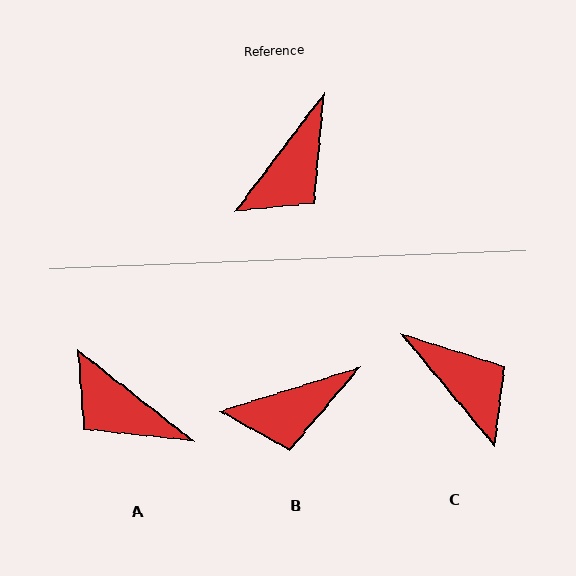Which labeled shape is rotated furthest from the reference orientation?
A, about 91 degrees away.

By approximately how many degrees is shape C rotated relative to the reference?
Approximately 77 degrees counter-clockwise.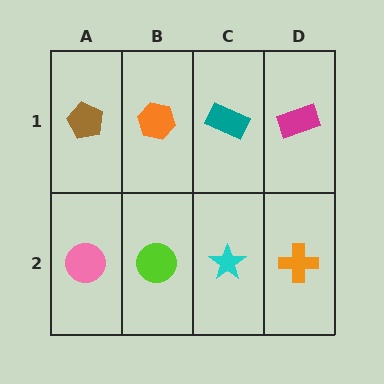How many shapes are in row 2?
4 shapes.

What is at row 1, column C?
A teal rectangle.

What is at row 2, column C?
A cyan star.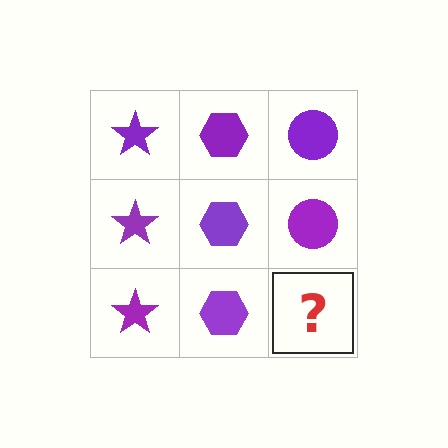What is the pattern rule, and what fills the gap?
The rule is that each column has a consistent shape. The gap should be filled with a purple circle.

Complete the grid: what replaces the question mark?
The question mark should be replaced with a purple circle.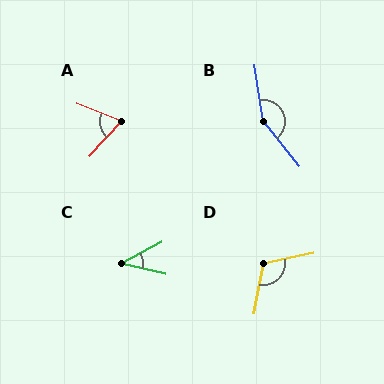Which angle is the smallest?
C, at approximately 41 degrees.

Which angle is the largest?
B, at approximately 149 degrees.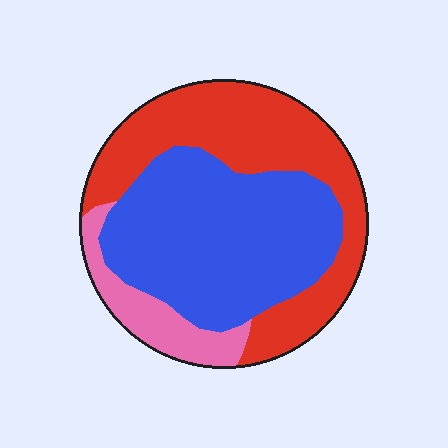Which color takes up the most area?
Blue, at roughly 45%.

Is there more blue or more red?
Blue.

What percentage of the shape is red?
Red covers around 40% of the shape.